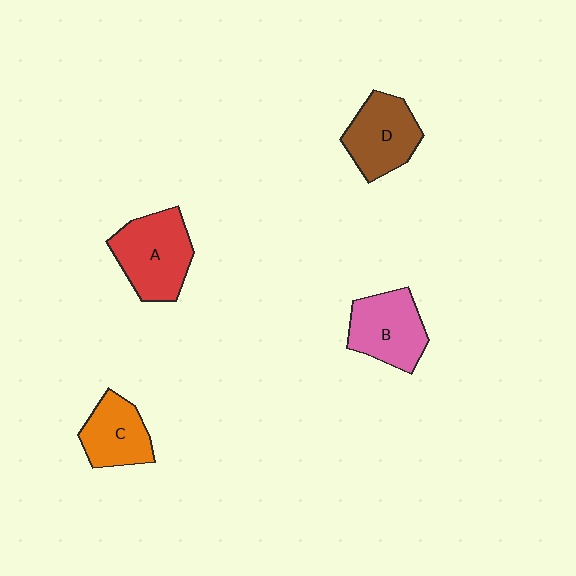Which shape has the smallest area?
Shape C (orange).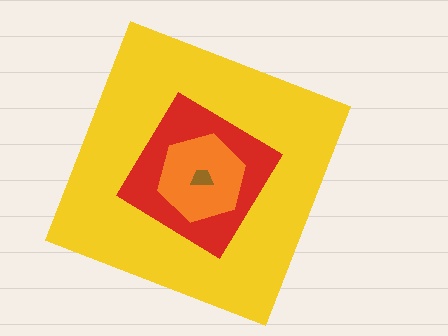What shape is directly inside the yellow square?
The red diamond.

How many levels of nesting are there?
4.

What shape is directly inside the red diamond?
The orange hexagon.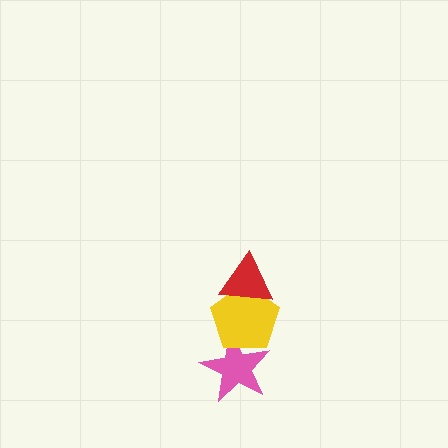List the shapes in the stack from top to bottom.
From top to bottom: the red triangle, the yellow pentagon, the pink star.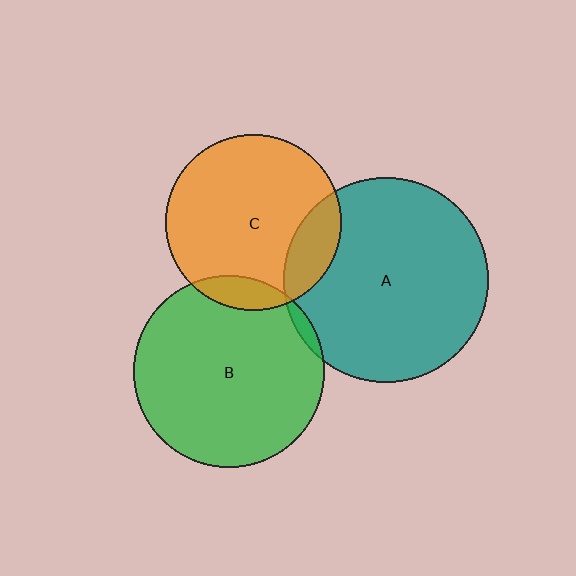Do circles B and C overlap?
Yes.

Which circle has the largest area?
Circle A (teal).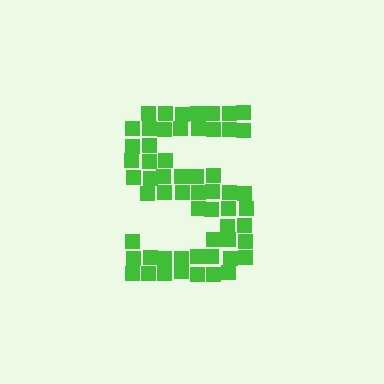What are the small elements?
The small elements are squares.